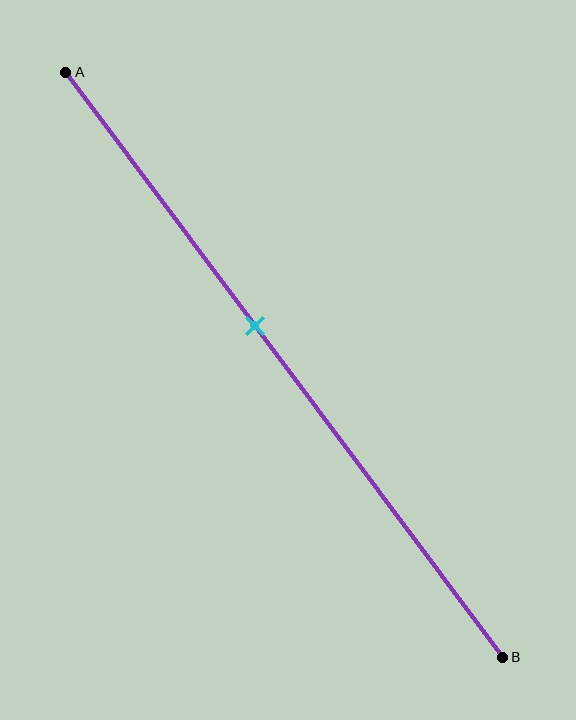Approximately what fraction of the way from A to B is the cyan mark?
The cyan mark is approximately 45% of the way from A to B.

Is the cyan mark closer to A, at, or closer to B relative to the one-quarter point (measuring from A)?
The cyan mark is closer to point B than the one-quarter point of segment AB.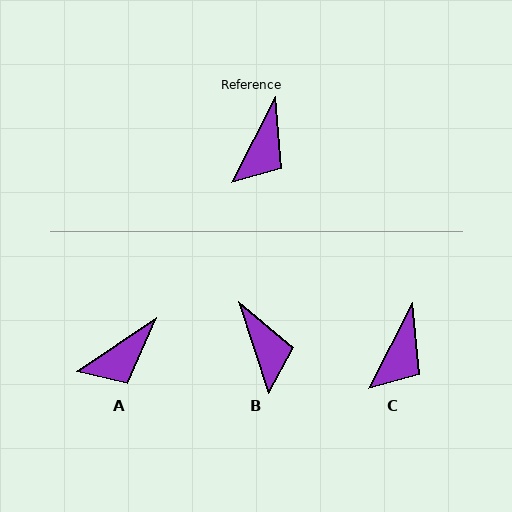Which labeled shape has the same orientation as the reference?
C.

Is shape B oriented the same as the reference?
No, it is off by about 45 degrees.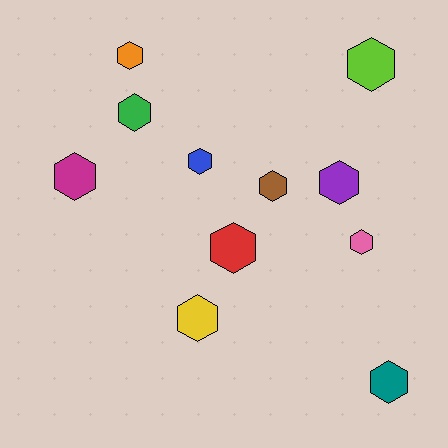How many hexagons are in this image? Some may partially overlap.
There are 11 hexagons.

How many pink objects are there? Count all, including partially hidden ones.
There is 1 pink object.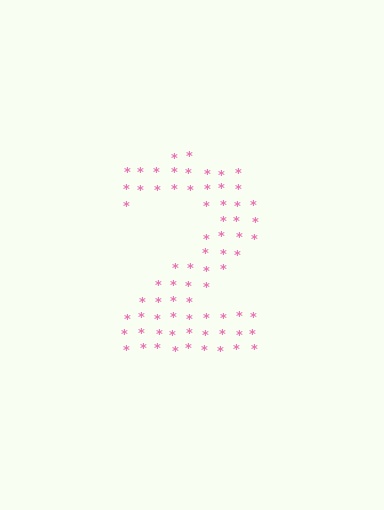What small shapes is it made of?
It is made of small asterisks.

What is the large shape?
The large shape is the digit 2.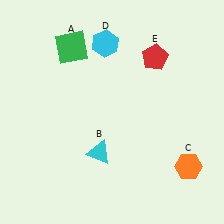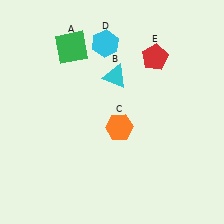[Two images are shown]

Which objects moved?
The objects that moved are: the cyan triangle (B), the orange hexagon (C).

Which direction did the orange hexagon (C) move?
The orange hexagon (C) moved left.